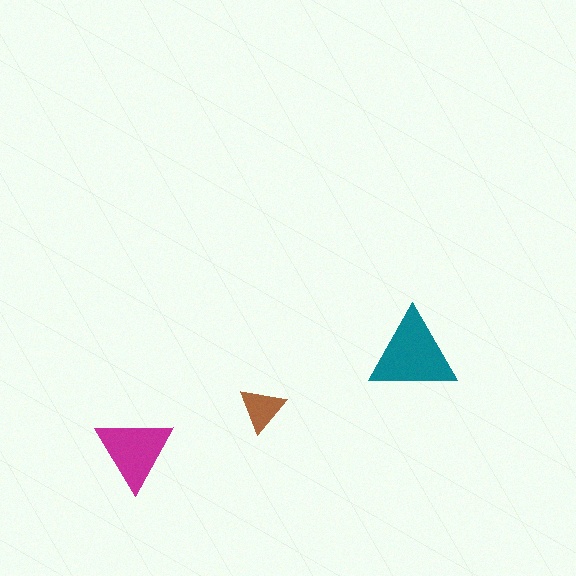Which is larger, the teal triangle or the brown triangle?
The teal one.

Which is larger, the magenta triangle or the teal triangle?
The teal one.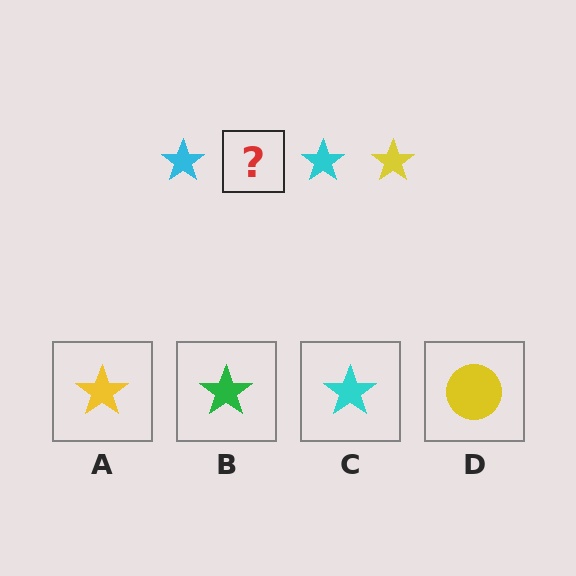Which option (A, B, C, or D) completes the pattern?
A.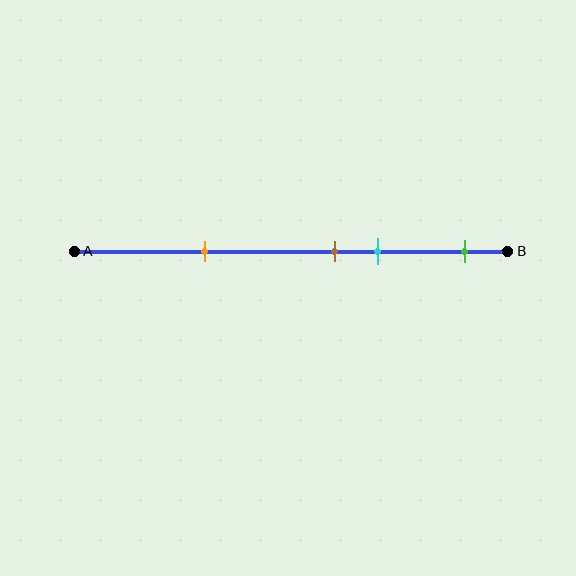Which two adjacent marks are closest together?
The brown and cyan marks are the closest adjacent pair.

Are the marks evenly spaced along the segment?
No, the marks are not evenly spaced.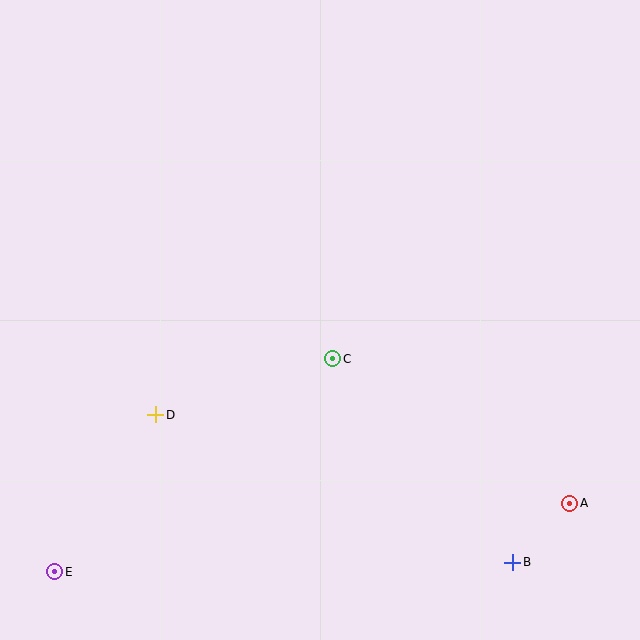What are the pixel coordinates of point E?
Point E is at (55, 572).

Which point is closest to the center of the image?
Point C at (333, 359) is closest to the center.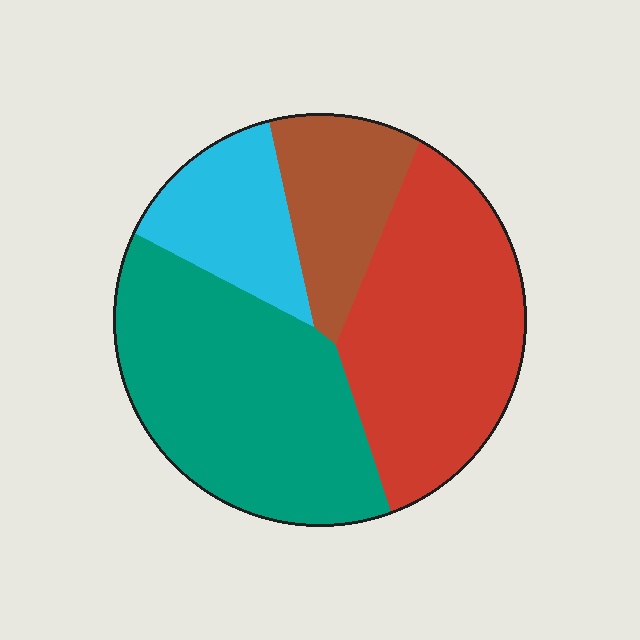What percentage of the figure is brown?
Brown covers 15% of the figure.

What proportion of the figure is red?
Red takes up about one third (1/3) of the figure.